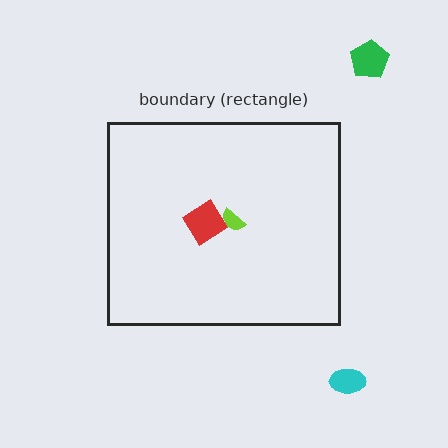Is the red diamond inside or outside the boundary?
Inside.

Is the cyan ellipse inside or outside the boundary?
Outside.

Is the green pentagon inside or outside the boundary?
Outside.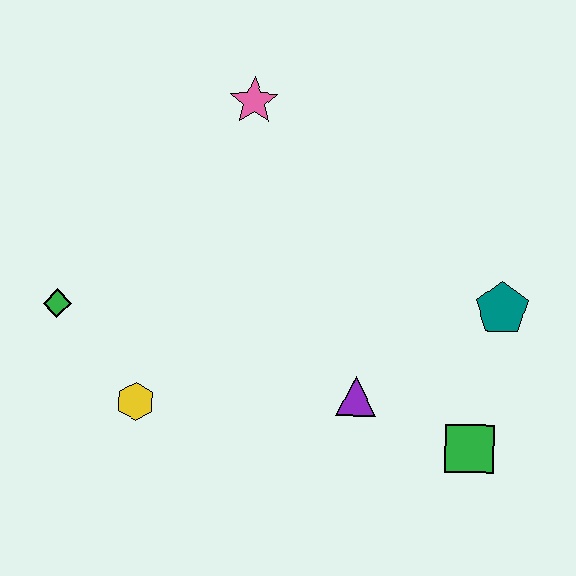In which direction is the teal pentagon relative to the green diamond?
The teal pentagon is to the right of the green diamond.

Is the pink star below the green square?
No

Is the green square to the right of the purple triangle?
Yes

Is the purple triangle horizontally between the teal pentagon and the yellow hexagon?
Yes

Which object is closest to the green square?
The purple triangle is closest to the green square.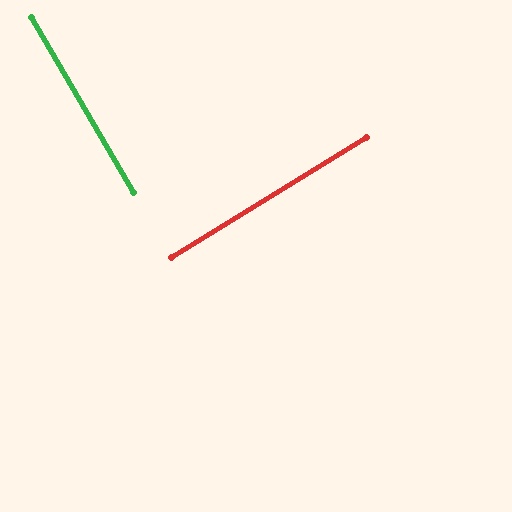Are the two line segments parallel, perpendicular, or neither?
Perpendicular — they meet at approximately 89°.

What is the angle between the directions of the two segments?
Approximately 89 degrees.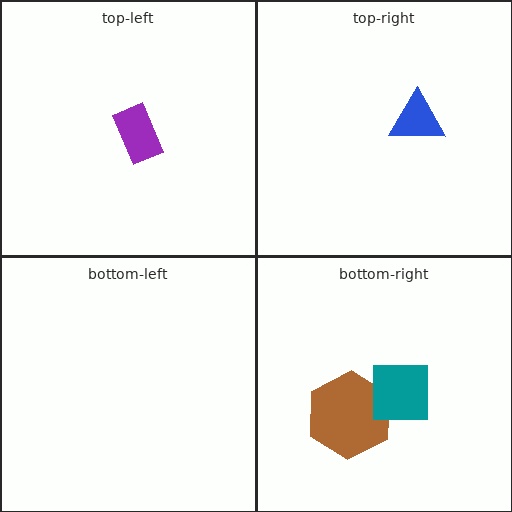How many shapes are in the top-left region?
1.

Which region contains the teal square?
The bottom-right region.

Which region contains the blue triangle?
The top-right region.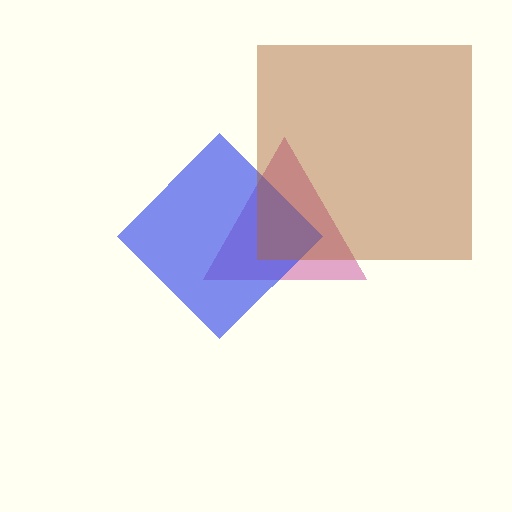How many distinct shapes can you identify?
There are 3 distinct shapes: a magenta triangle, a blue diamond, a brown square.